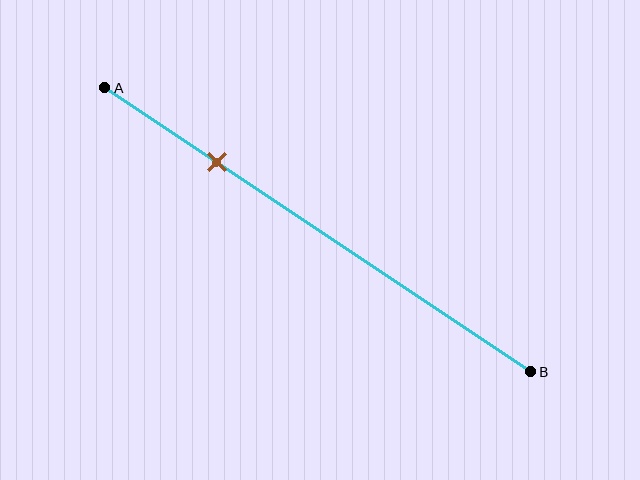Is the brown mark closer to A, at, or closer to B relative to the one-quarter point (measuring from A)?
The brown mark is approximately at the one-quarter point of segment AB.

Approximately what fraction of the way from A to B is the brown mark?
The brown mark is approximately 25% of the way from A to B.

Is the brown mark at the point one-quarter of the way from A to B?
Yes, the mark is approximately at the one-quarter point.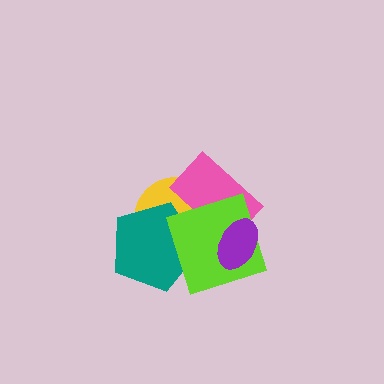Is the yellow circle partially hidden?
Yes, it is partially covered by another shape.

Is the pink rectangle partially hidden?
Yes, it is partially covered by another shape.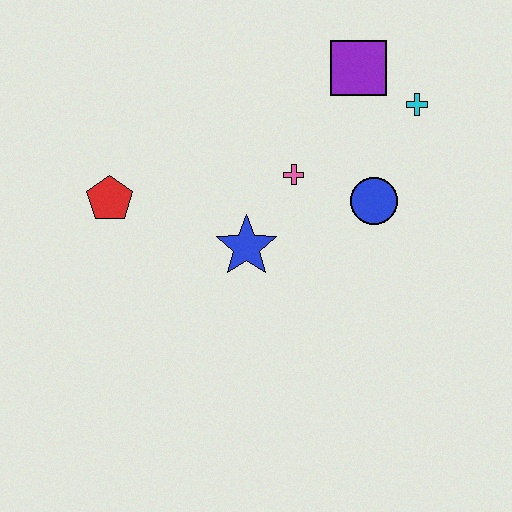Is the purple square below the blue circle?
No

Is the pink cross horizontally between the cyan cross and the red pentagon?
Yes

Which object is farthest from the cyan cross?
The red pentagon is farthest from the cyan cross.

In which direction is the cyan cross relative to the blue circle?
The cyan cross is above the blue circle.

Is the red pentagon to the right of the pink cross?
No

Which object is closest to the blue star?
The pink cross is closest to the blue star.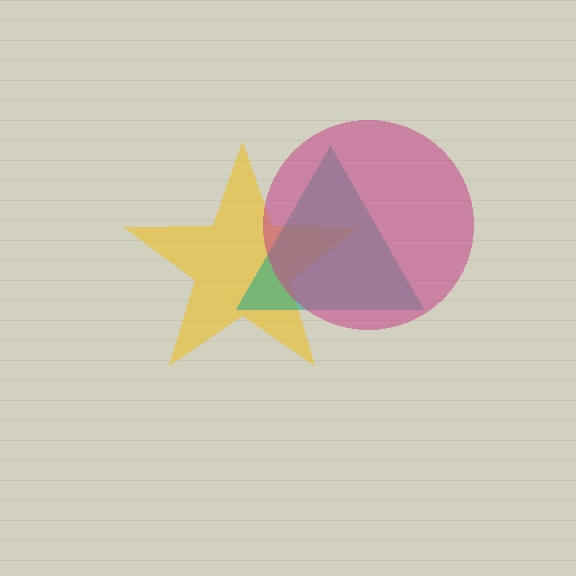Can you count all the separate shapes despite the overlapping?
Yes, there are 3 separate shapes.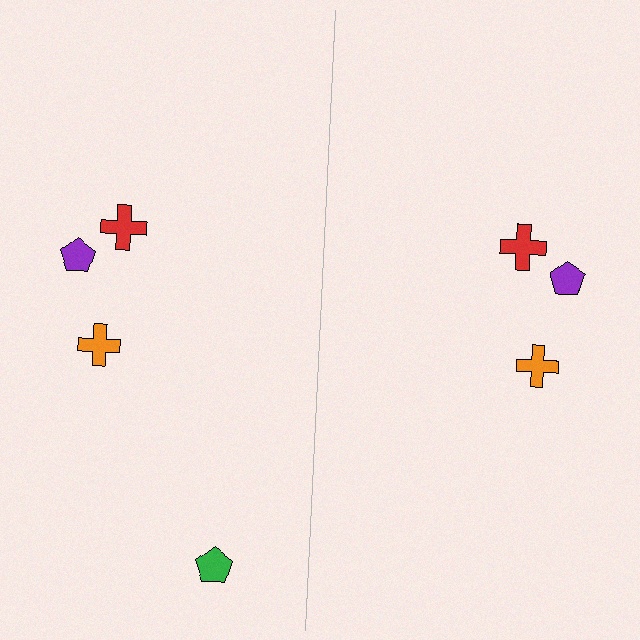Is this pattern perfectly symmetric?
No, the pattern is not perfectly symmetric. A green pentagon is missing from the right side.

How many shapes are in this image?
There are 7 shapes in this image.